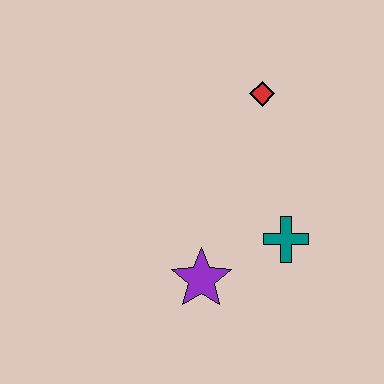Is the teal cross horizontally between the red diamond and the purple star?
No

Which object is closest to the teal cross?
The purple star is closest to the teal cross.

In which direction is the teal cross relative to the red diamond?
The teal cross is below the red diamond.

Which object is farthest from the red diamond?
The purple star is farthest from the red diamond.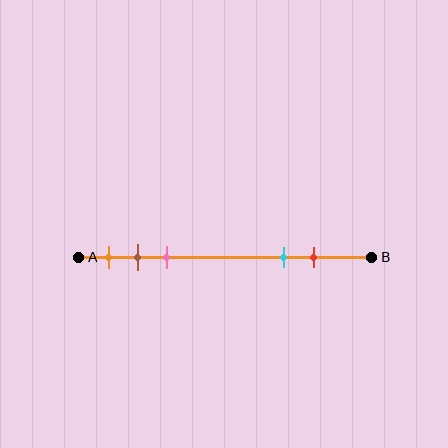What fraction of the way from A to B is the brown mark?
The brown mark is approximately 20% (0.2) of the way from A to B.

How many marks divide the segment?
There are 5 marks dividing the segment.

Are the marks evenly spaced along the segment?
No, the marks are not evenly spaced.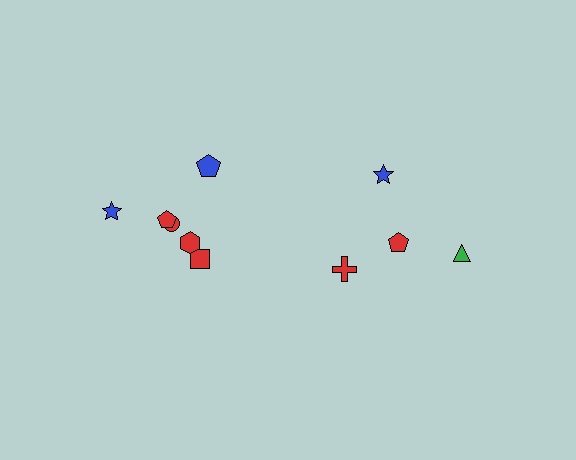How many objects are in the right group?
There are 4 objects.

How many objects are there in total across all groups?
There are 10 objects.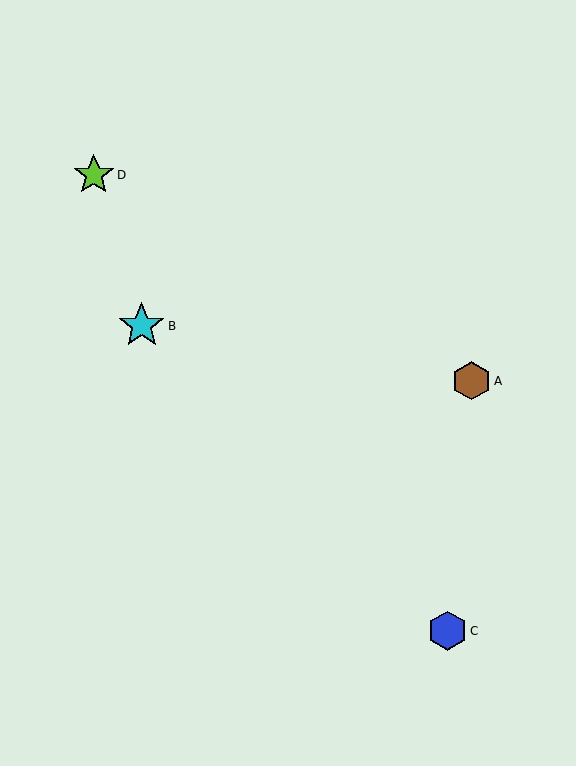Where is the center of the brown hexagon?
The center of the brown hexagon is at (472, 381).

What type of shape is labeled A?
Shape A is a brown hexagon.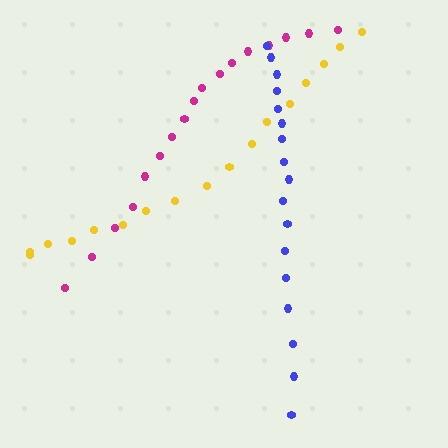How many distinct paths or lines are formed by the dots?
There are 3 distinct paths.